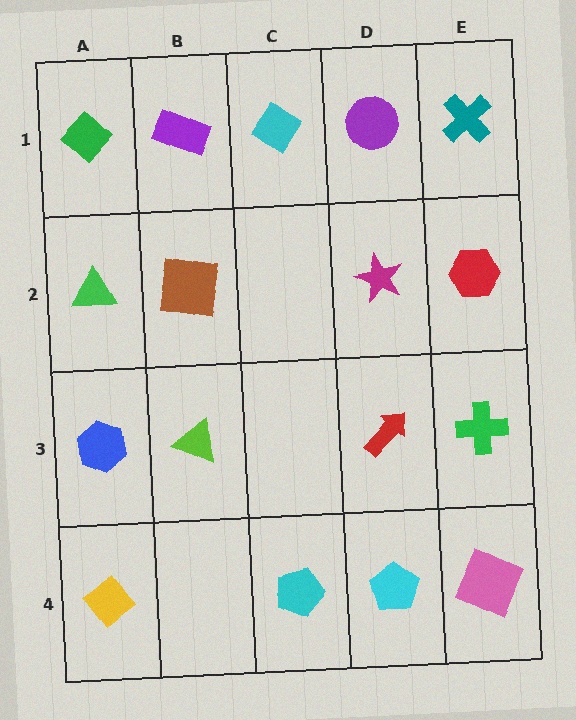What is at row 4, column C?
A cyan pentagon.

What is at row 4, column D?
A cyan pentagon.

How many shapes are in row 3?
4 shapes.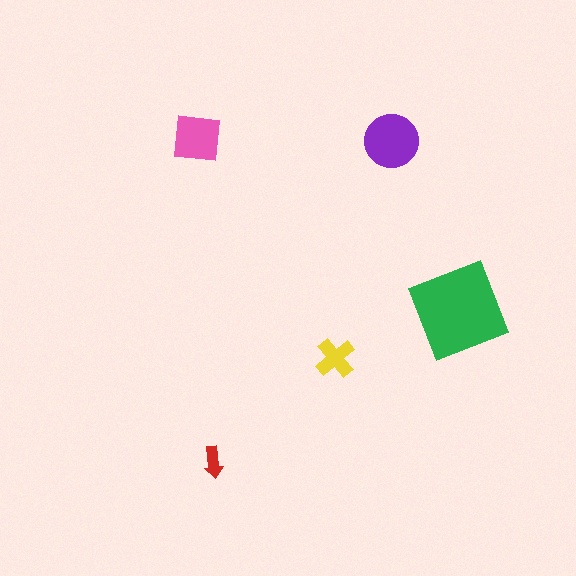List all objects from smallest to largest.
The red arrow, the yellow cross, the pink square, the purple circle, the green square.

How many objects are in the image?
There are 5 objects in the image.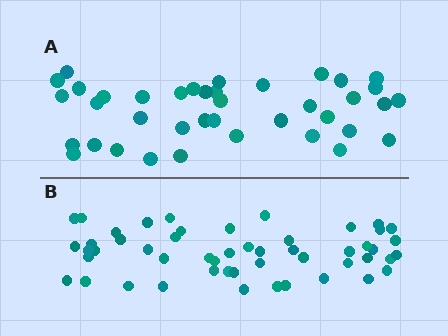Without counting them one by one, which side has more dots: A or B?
Region B (the bottom region) has more dots.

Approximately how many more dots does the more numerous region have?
Region B has roughly 12 or so more dots than region A.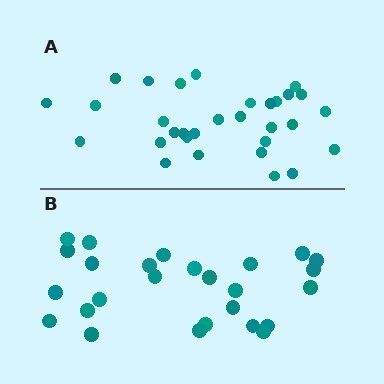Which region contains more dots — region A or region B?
Region A (the top region) has more dots.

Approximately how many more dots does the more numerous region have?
Region A has about 5 more dots than region B.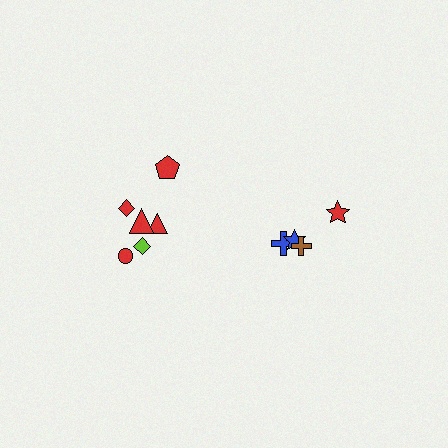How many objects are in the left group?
There are 6 objects.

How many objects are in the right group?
There are 4 objects.